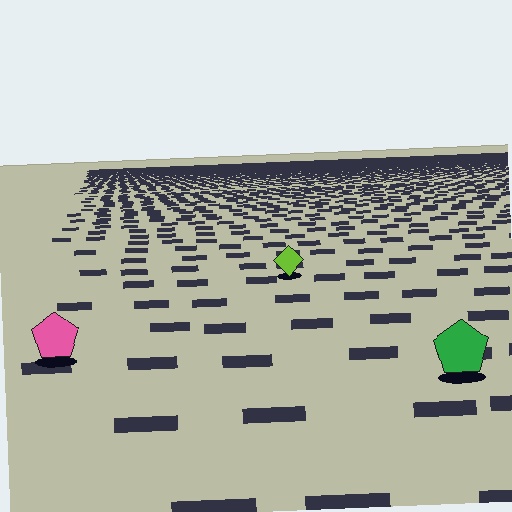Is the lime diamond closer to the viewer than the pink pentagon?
No. The pink pentagon is closer — you can tell from the texture gradient: the ground texture is coarser near it.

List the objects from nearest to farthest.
From nearest to farthest: the green pentagon, the pink pentagon, the lime diamond.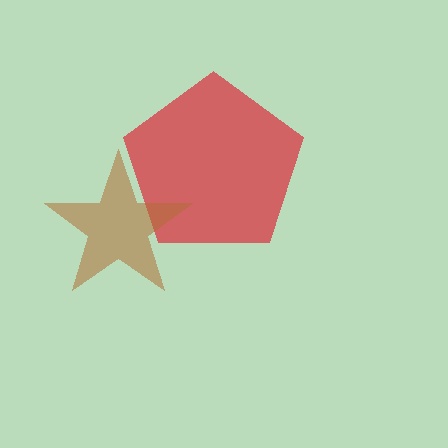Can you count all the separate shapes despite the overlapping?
Yes, there are 2 separate shapes.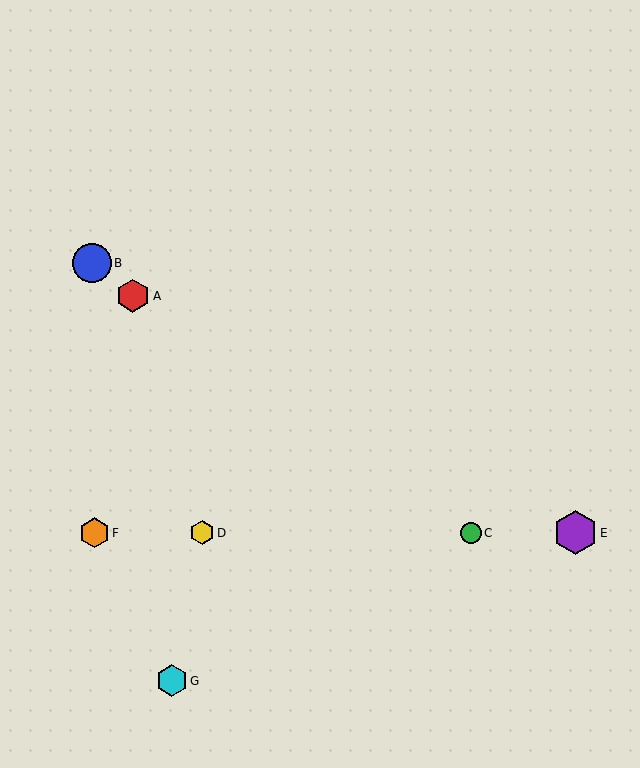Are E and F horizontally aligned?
Yes, both are at y≈533.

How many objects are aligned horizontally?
4 objects (C, D, E, F) are aligned horizontally.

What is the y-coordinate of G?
Object G is at y≈681.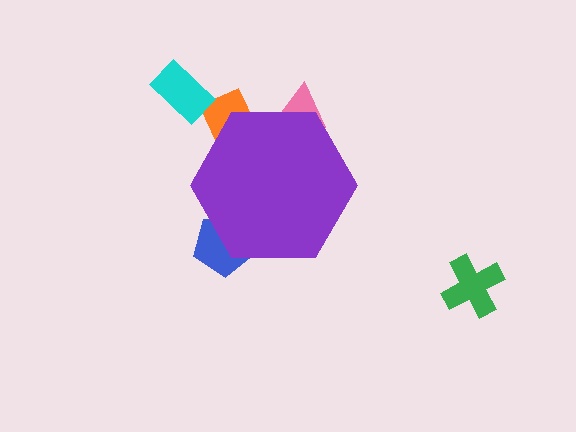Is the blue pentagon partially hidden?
Yes, the blue pentagon is partially hidden behind the purple hexagon.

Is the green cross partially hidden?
No, the green cross is fully visible.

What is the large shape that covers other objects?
A purple hexagon.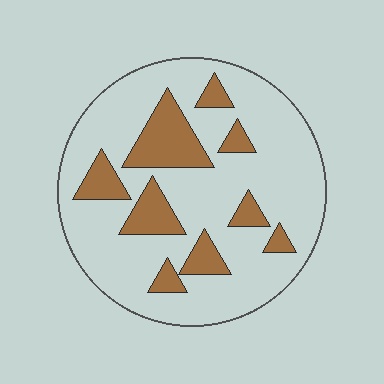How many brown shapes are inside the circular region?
9.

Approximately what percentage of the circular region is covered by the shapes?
Approximately 20%.